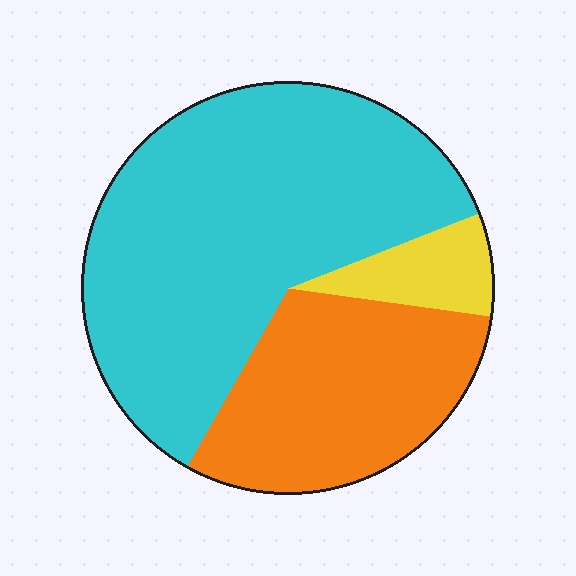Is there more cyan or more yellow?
Cyan.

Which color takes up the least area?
Yellow, at roughly 10%.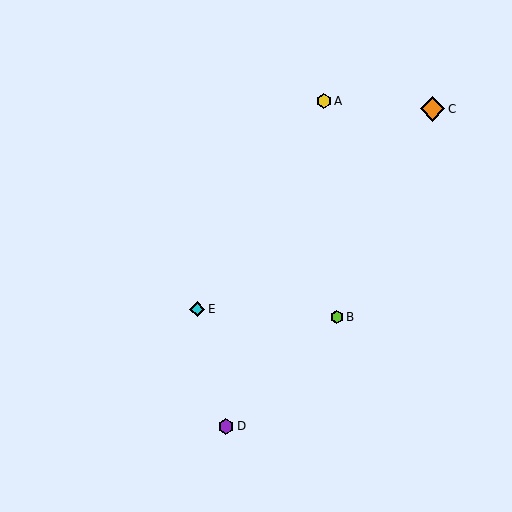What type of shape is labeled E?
Shape E is a cyan diamond.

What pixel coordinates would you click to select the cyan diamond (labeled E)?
Click at (197, 309) to select the cyan diamond E.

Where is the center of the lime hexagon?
The center of the lime hexagon is at (337, 317).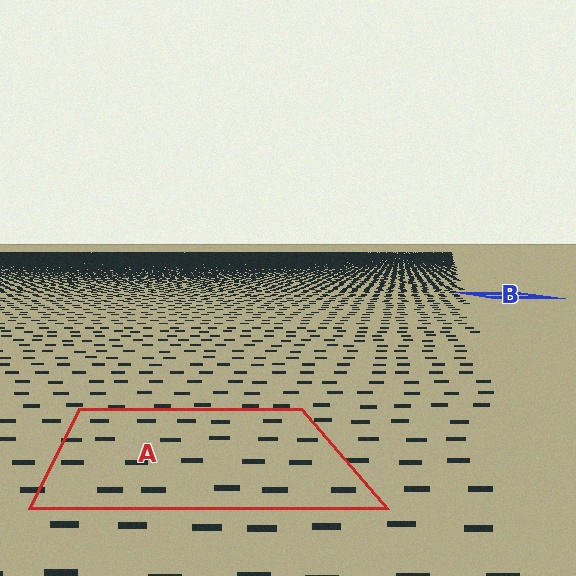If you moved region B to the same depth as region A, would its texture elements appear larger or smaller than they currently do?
They would appear larger. At a closer depth, the same texture elements are projected at a bigger on-screen size.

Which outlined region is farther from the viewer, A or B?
Region B is farther from the viewer — the texture elements inside it appear smaller and more densely packed.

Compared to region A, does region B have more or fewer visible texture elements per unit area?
Region B has more texture elements per unit area — they are packed more densely because it is farther away.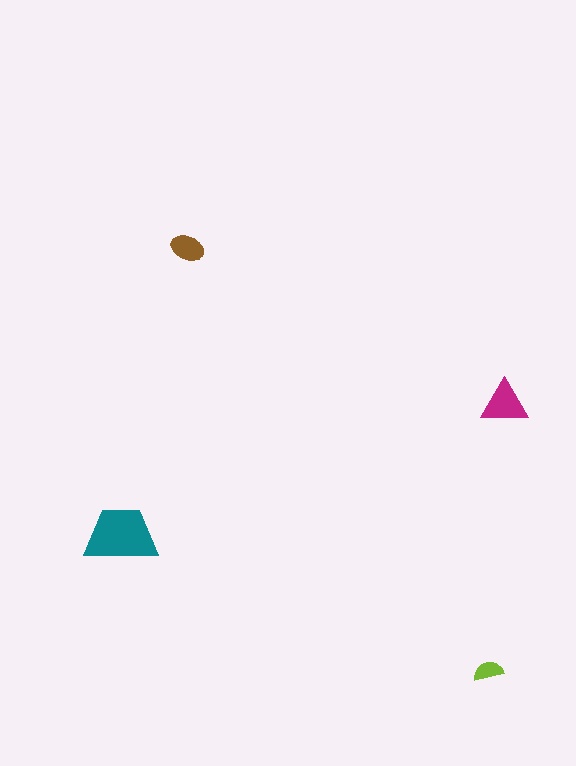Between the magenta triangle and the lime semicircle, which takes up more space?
The magenta triangle.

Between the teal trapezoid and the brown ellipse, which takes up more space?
The teal trapezoid.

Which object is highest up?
The brown ellipse is topmost.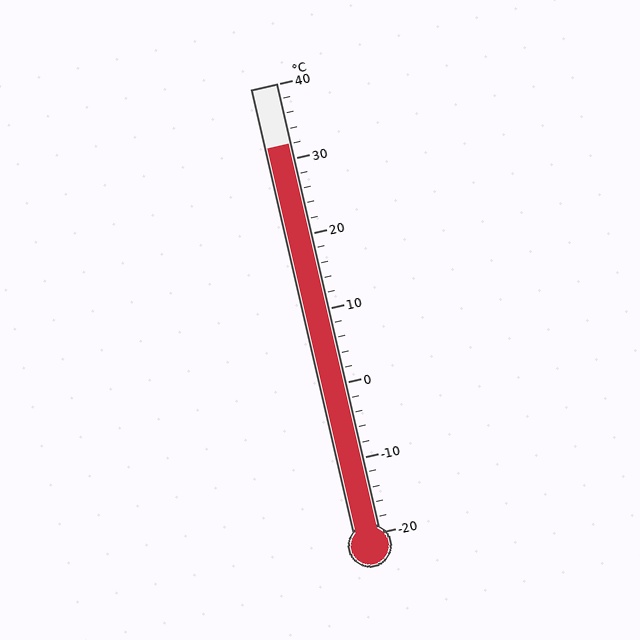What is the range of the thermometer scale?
The thermometer scale ranges from -20°C to 40°C.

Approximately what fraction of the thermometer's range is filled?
The thermometer is filled to approximately 85% of its range.